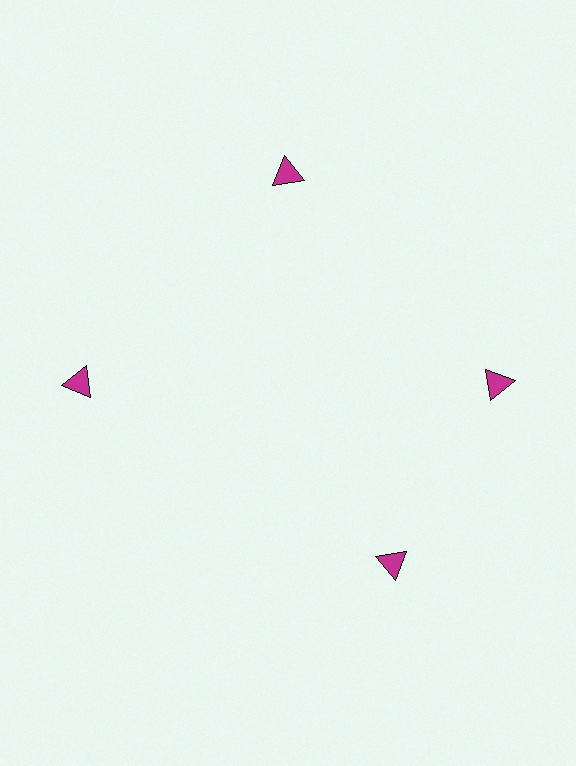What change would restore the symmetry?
The symmetry would be restored by rotating it back into even spacing with its neighbors so that all 4 triangles sit at equal angles and equal distance from the center.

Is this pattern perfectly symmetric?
No. The 4 magenta triangles are arranged in a ring, but one element near the 6 o'clock position is rotated out of alignment along the ring, breaking the 4-fold rotational symmetry.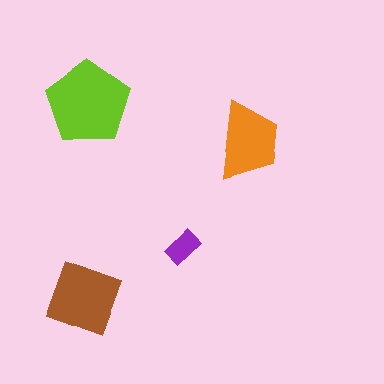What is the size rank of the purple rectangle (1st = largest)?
4th.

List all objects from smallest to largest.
The purple rectangle, the orange trapezoid, the brown diamond, the lime pentagon.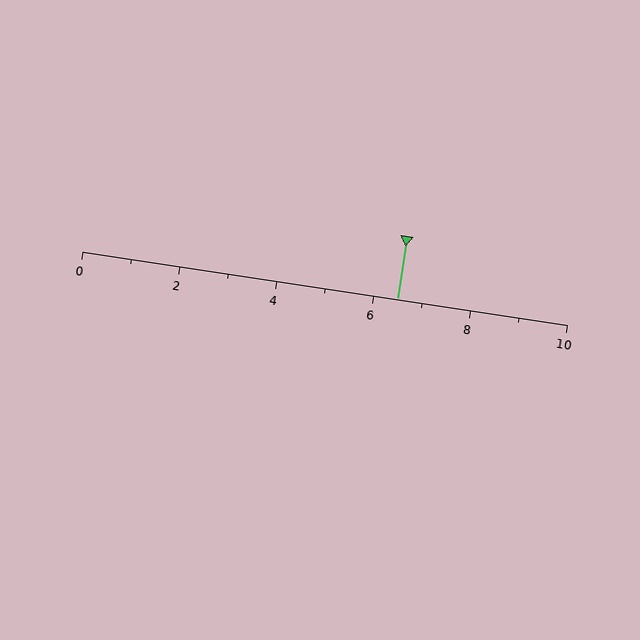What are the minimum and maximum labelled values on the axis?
The axis runs from 0 to 10.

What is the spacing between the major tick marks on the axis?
The major ticks are spaced 2 apart.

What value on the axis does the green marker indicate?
The marker indicates approximately 6.5.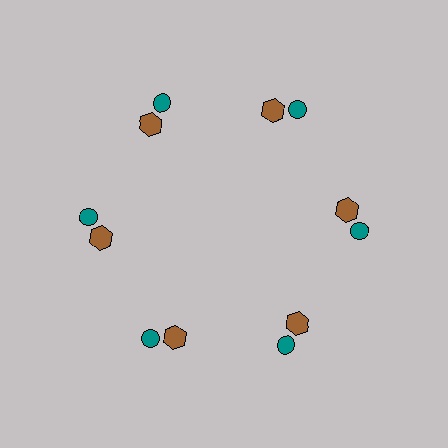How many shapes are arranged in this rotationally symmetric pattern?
There are 12 shapes, arranged in 6 groups of 2.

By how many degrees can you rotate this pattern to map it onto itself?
The pattern maps onto itself every 60 degrees of rotation.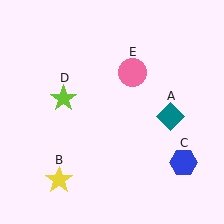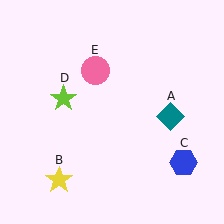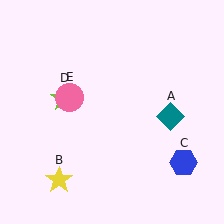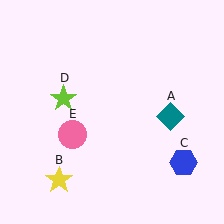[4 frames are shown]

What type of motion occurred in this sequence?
The pink circle (object E) rotated counterclockwise around the center of the scene.